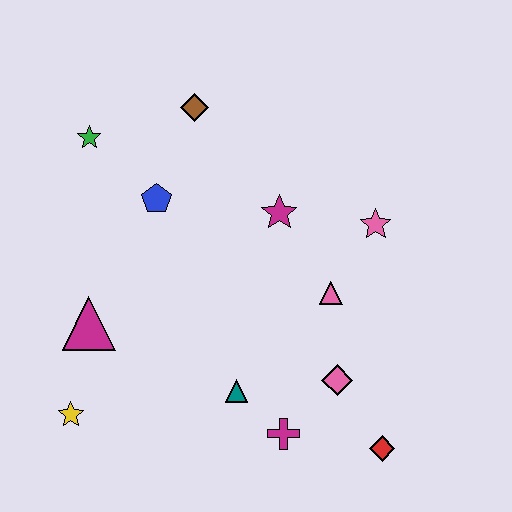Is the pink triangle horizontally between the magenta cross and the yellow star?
No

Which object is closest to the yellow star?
The magenta triangle is closest to the yellow star.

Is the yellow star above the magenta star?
No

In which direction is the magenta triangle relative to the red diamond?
The magenta triangle is to the left of the red diamond.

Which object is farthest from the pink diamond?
The green star is farthest from the pink diamond.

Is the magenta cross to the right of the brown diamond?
Yes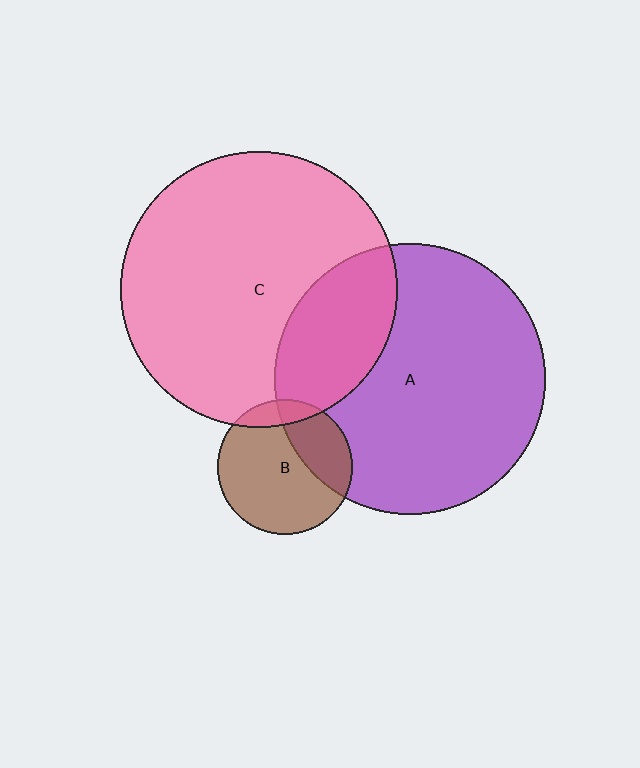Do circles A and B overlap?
Yes.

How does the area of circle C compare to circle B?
Approximately 4.2 times.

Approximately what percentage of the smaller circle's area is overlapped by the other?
Approximately 30%.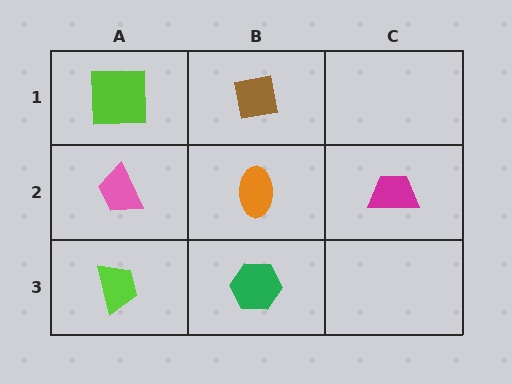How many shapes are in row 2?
3 shapes.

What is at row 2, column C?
A magenta trapezoid.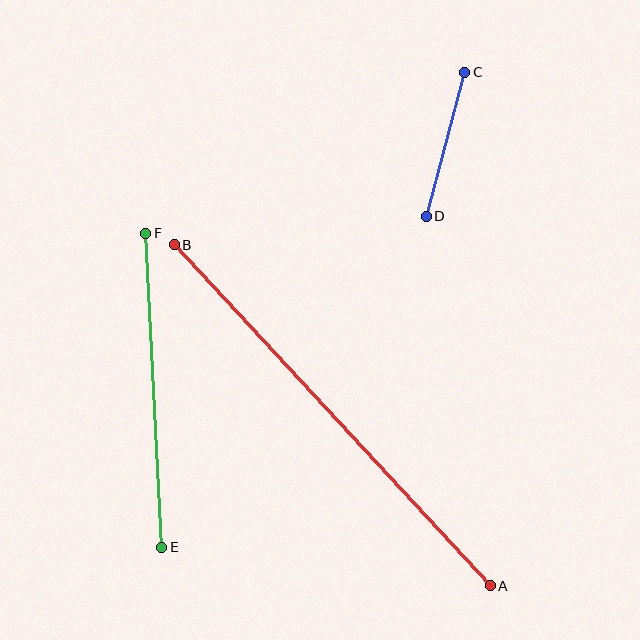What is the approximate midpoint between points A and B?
The midpoint is at approximately (332, 415) pixels.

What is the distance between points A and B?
The distance is approximately 465 pixels.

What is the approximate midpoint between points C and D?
The midpoint is at approximately (446, 144) pixels.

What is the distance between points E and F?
The distance is approximately 315 pixels.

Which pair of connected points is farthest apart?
Points A and B are farthest apart.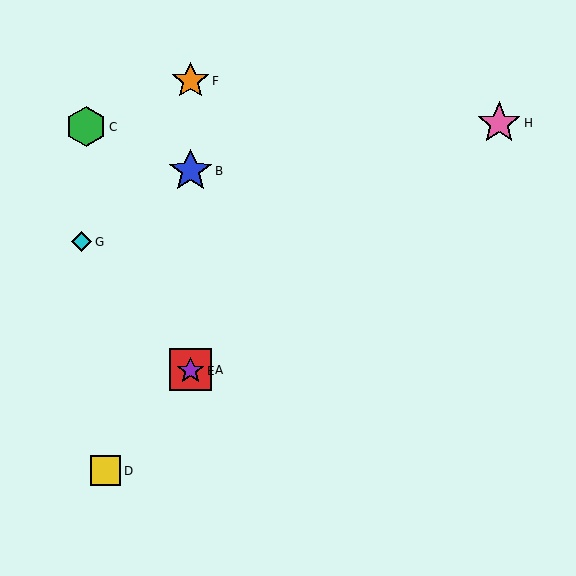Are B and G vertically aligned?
No, B is at x≈191 and G is at x≈82.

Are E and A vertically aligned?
Yes, both are at x≈191.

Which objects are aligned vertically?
Objects A, B, E, F are aligned vertically.